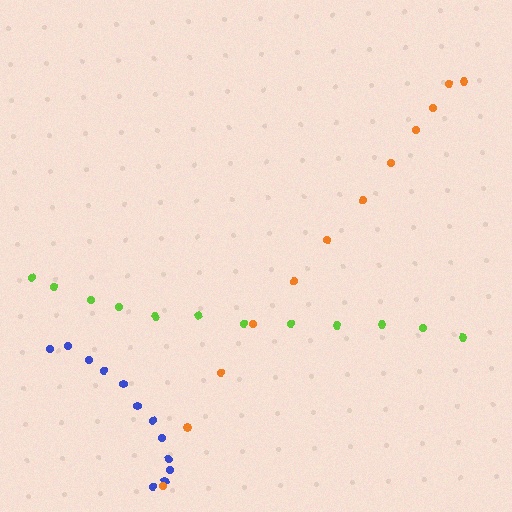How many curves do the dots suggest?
There are 3 distinct paths.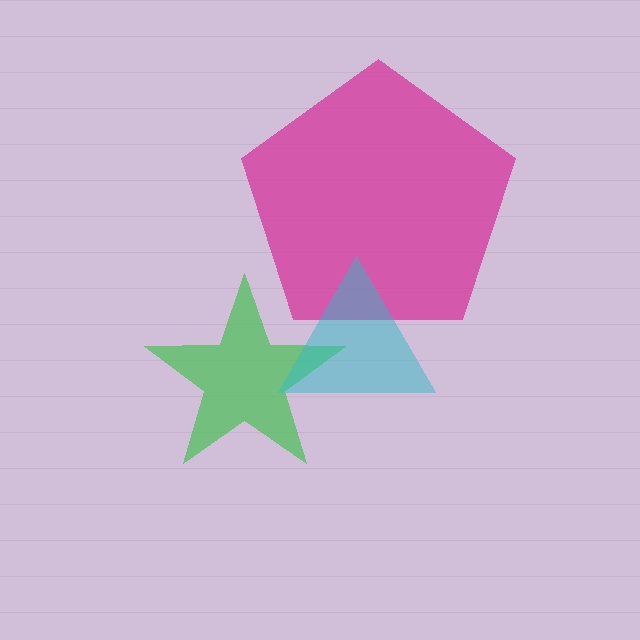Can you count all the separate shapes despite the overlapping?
Yes, there are 3 separate shapes.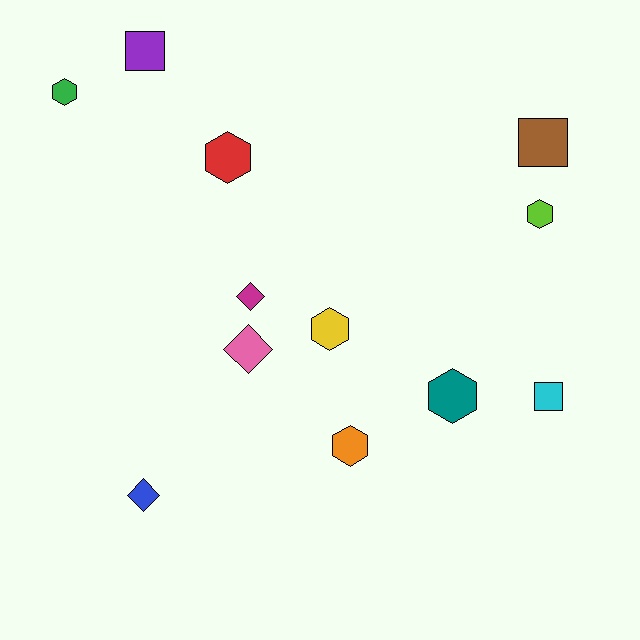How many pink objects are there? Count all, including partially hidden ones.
There is 1 pink object.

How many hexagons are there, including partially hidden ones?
There are 6 hexagons.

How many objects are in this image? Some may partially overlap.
There are 12 objects.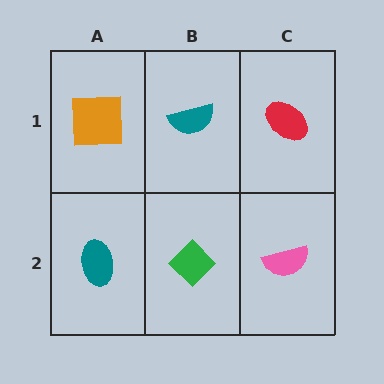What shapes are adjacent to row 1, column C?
A pink semicircle (row 2, column C), a teal semicircle (row 1, column B).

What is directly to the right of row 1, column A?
A teal semicircle.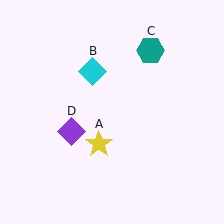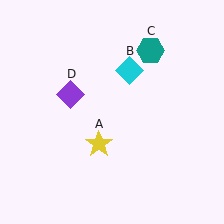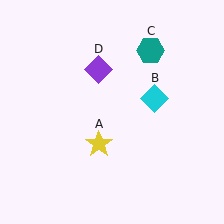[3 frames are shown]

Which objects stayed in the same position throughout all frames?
Yellow star (object A) and teal hexagon (object C) remained stationary.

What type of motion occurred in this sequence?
The cyan diamond (object B), purple diamond (object D) rotated clockwise around the center of the scene.